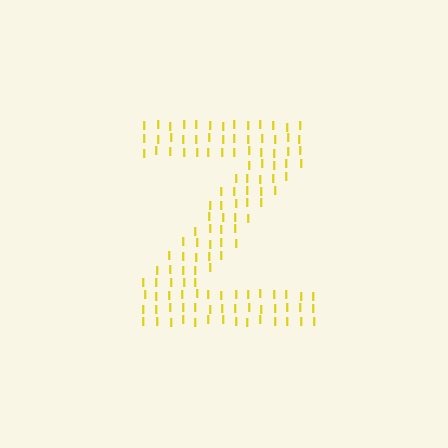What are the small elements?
The small elements are letter I's.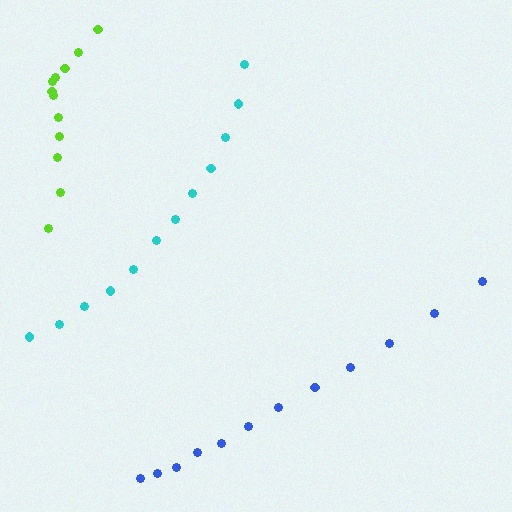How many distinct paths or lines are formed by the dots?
There are 3 distinct paths.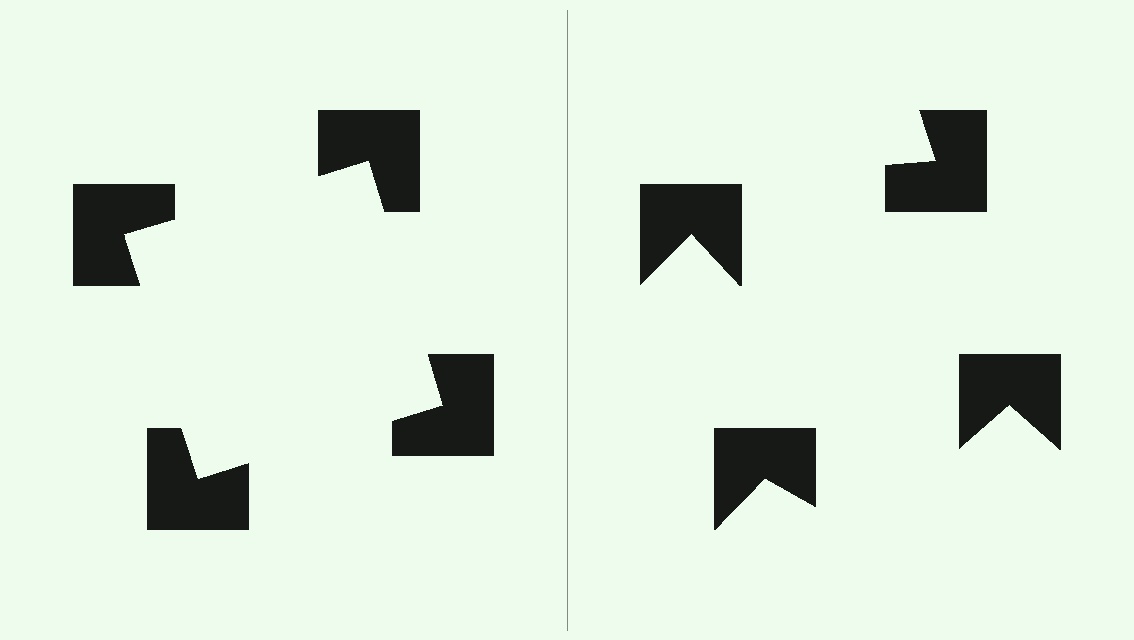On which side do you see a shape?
An illusory square appears on the left side. On the right side the wedge cuts are rotated, so no coherent shape forms.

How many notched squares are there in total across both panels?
8 — 4 on each side.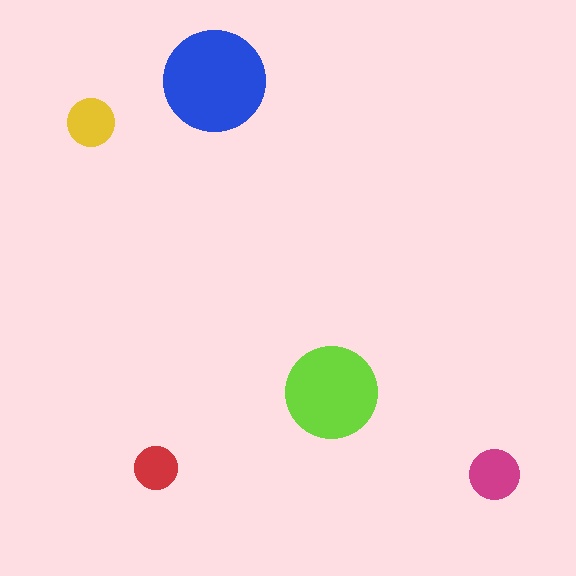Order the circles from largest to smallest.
the blue one, the lime one, the magenta one, the yellow one, the red one.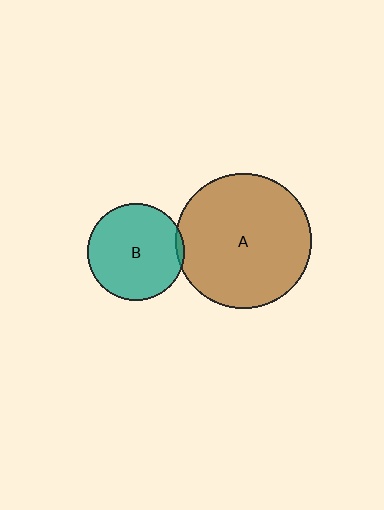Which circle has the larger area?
Circle A (brown).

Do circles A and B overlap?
Yes.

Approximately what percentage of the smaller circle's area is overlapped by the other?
Approximately 5%.